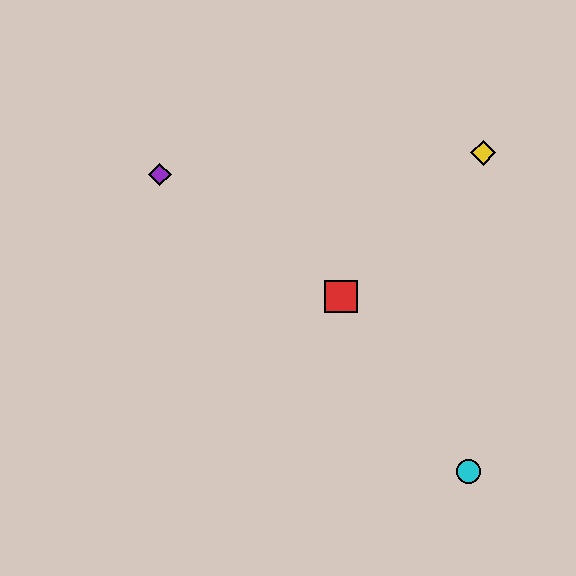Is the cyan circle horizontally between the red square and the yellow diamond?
Yes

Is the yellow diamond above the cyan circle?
Yes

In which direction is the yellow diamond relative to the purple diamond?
The yellow diamond is to the right of the purple diamond.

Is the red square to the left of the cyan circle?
Yes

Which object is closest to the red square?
The yellow diamond is closest to the red square.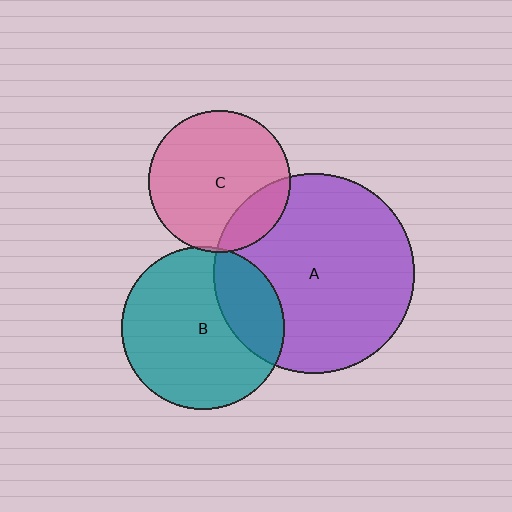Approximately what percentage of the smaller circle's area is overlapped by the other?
Approximately 25%.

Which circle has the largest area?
Circle A (purple).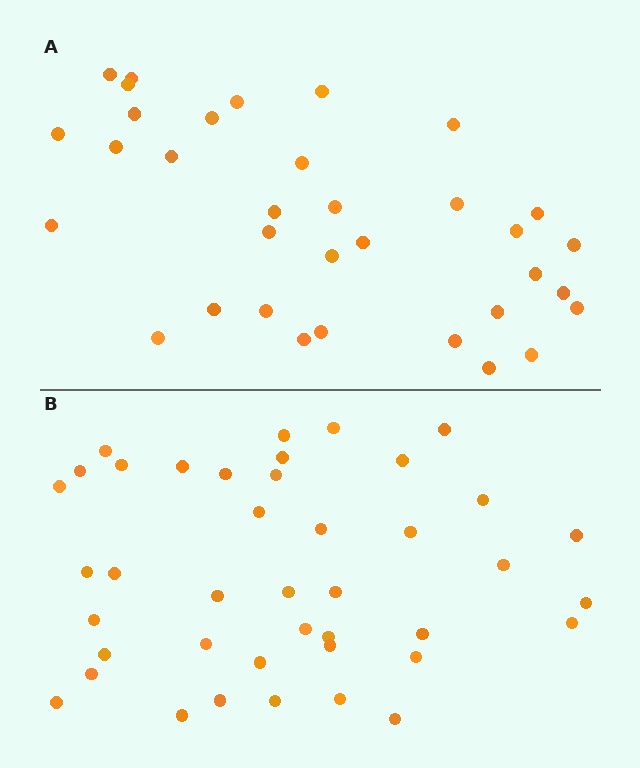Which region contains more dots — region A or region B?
Region B (the bottom region) has more dots.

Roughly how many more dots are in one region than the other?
Region B has roughly 8 or so more dots than region A.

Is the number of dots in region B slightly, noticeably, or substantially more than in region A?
Region B has only slightly more — the two regions are fairly close. The ratio is roughly 1.2 to 1.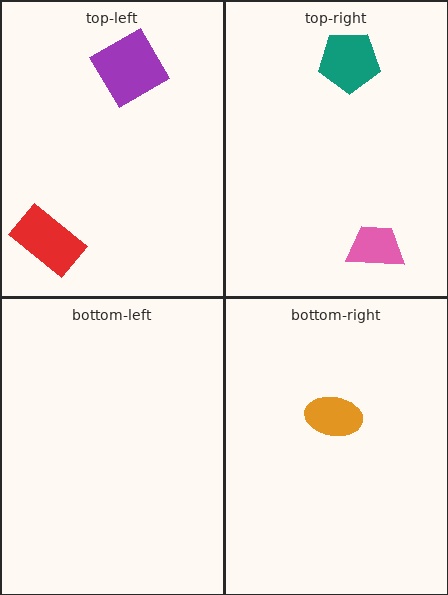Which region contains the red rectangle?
The top-left region.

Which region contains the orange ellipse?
The bottom-right region.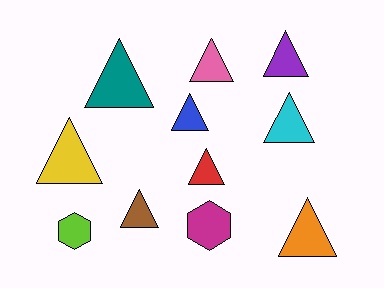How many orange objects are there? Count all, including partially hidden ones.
There is 1 orange object.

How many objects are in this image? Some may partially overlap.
There are 11 objects.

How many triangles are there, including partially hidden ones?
There are 9 triangles.